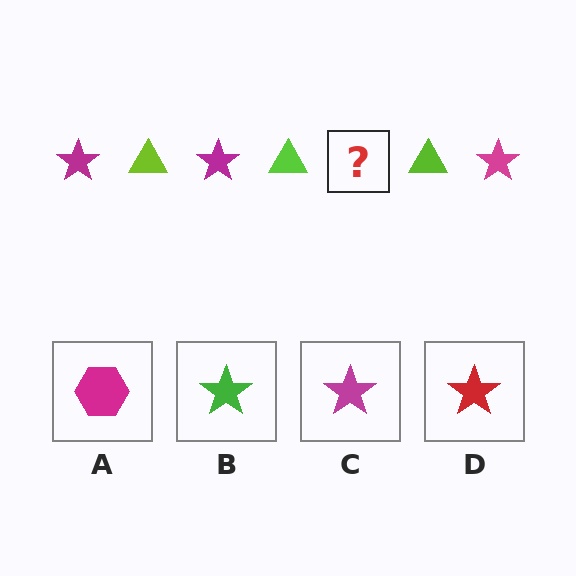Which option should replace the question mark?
Option C.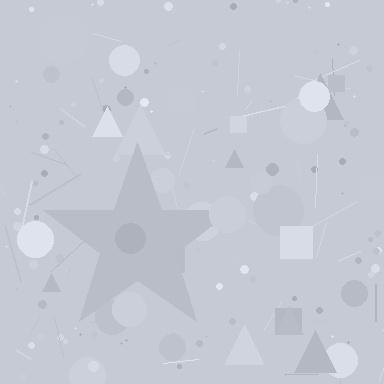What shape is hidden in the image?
A star is hidden in the image.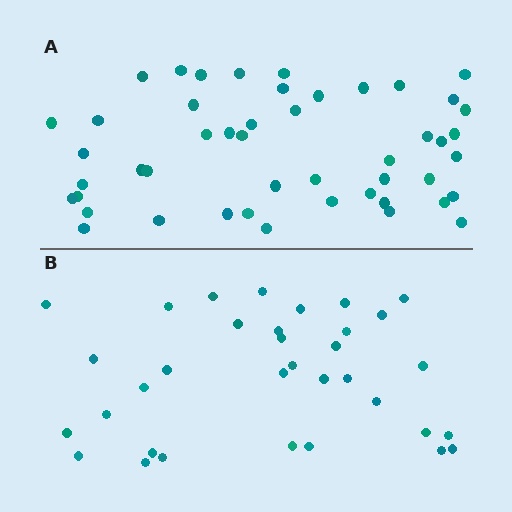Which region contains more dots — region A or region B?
Region A (the top region) has more dots.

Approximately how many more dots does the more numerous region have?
Region A has approximately 15 more dots than region B.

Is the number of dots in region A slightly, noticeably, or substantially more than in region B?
Region A has noticeably more, but not dramatically so. The ratio is roughly 1.4 to 1.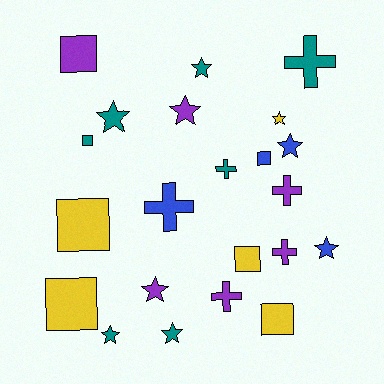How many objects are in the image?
There are 22 objects.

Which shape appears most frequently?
Star, with 9 objects.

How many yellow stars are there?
There is 1 yellow star.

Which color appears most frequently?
Teal, with 7 objects.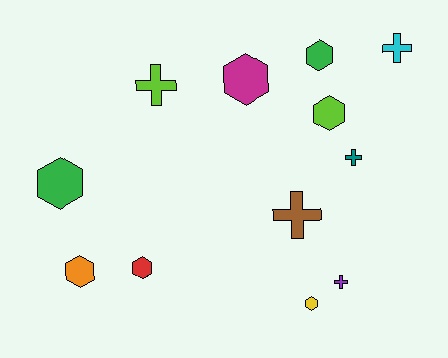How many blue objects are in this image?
There are no blue objects.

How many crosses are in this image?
There are 5 crosses.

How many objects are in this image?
There are 12 objects.